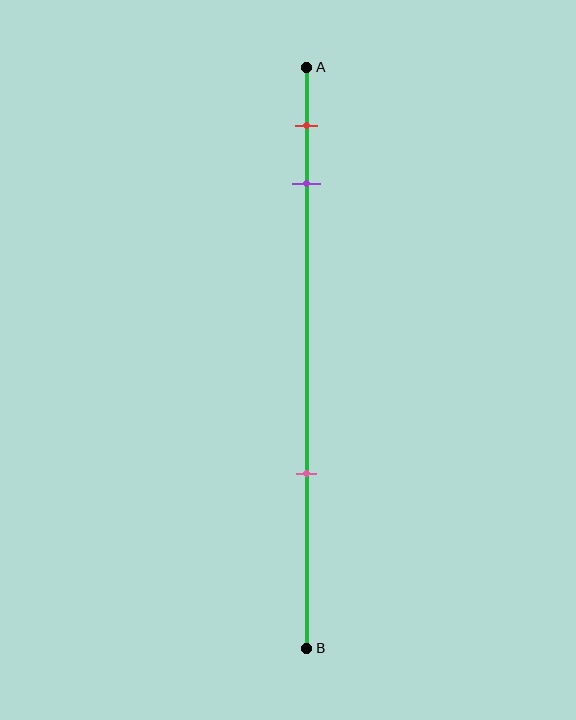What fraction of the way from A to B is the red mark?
The red mark is approximately 10% (0.1) of the way from A to B.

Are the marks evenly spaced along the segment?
No, the marks are not evenly spaced.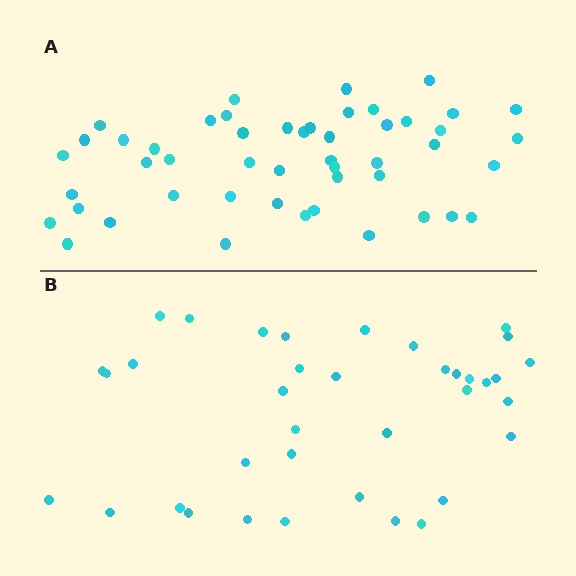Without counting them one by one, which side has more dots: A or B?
Region A (the top region) has more dots.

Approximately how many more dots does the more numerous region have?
Region A has roughly 12 or so more dots than region B.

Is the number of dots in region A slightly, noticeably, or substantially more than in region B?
Region A has noticeably more, but not dramatically so. The ratio is roughly 1.3 to 1.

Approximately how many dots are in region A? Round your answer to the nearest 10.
About 50 dots. (The exact count is 49, which rounds to 50.)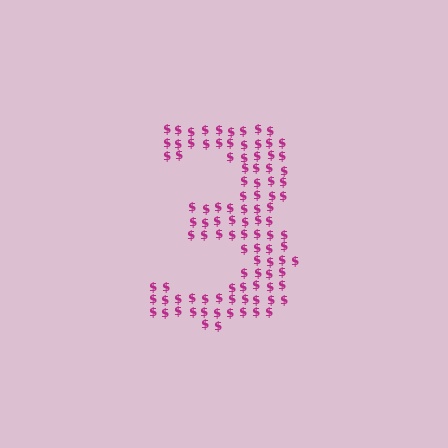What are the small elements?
The small elements are dollar signs.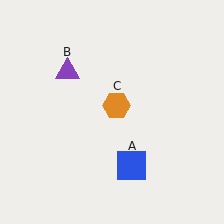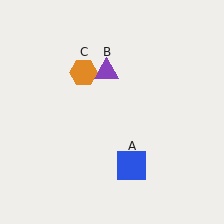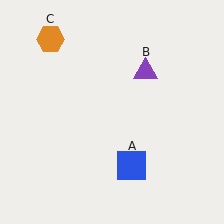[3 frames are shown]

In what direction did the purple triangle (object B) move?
The purple triangle (object B) moved right.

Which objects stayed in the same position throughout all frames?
Blue square (object A) remained stationary.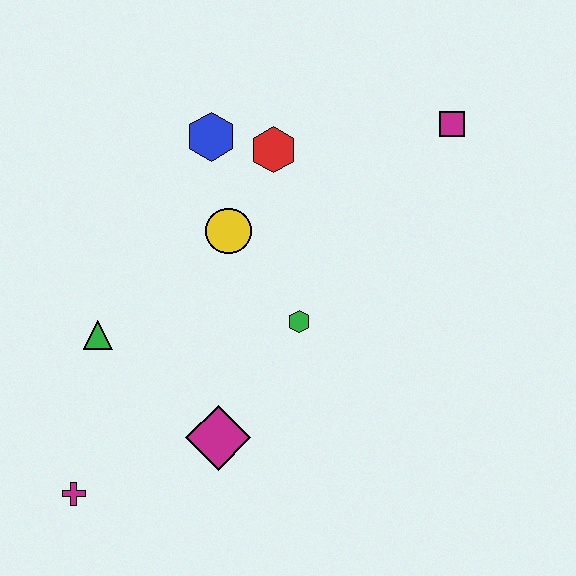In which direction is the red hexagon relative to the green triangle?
The red hexagon is above the green triangle.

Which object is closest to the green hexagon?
The yellow circle is closest to the green hexagon.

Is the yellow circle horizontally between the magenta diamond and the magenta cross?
No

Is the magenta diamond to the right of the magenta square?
No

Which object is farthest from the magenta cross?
The magenta square is farthest from the magenta cross.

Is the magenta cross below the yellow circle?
Yes